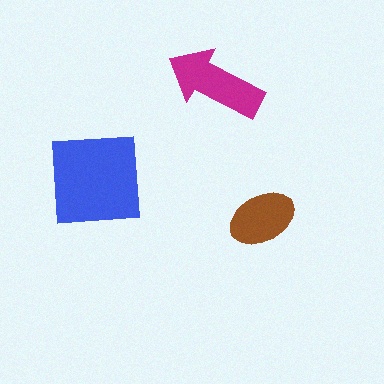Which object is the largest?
The blue square.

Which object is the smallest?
The brown ellipse.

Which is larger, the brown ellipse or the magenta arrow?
The magenta arrow.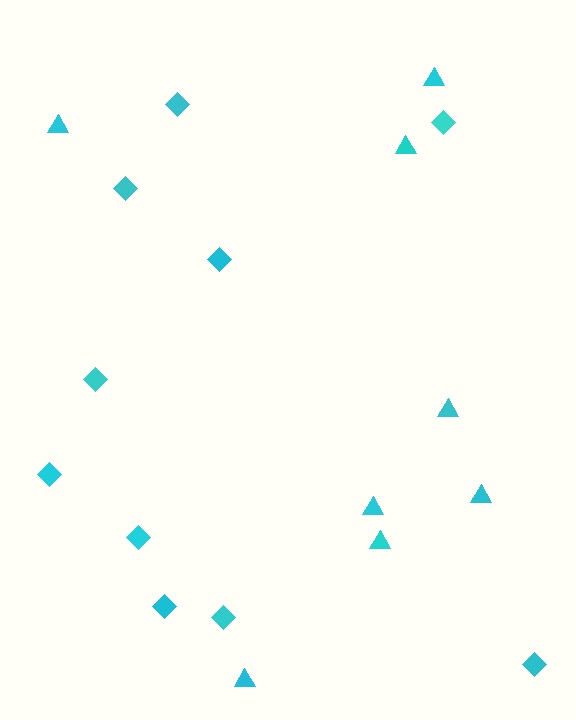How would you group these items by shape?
There are 2 groups: one group of diamonds (10) and one group of triangles (8).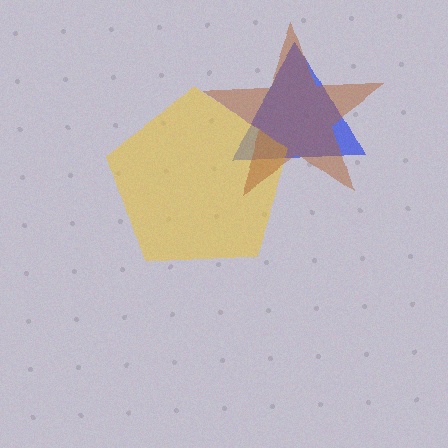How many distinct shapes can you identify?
There are 3 distinct shapes: a blue triangle, a yellow pentagon, a brown star.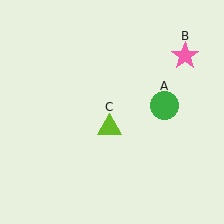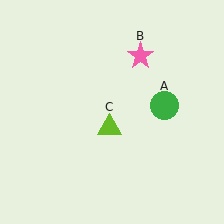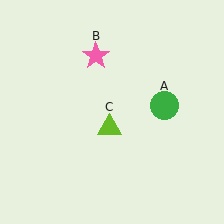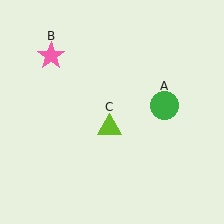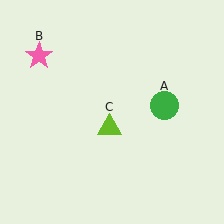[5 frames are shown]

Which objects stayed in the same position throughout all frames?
Green circle (object A) and lime triangle (object C) remained stationary.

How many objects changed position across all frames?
1 object changed position: pink star (object B).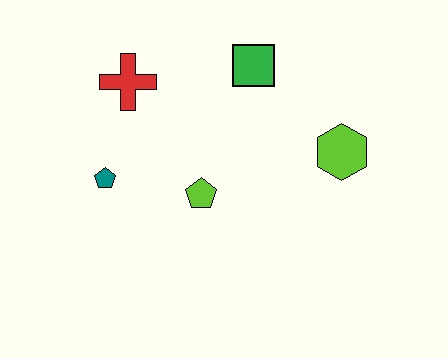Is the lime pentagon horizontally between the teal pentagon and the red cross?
No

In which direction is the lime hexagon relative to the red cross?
The lime hexagon is to the right of the red cross.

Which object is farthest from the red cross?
The lime hexagon is farthest from the red cross.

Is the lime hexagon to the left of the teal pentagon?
No